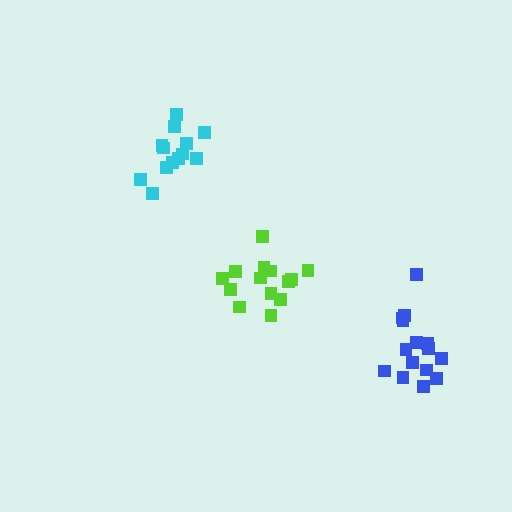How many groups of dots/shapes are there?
There are 3 groups.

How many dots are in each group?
Group 1: 14 dots, Group 2: 13 dots, Group 3: 15 dots (42 total).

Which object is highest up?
The cyan cluster is topmost.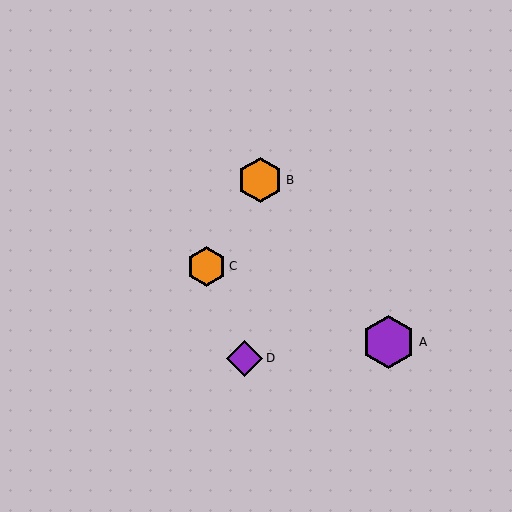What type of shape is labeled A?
Shape A is a purple hexagon.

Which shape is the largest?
The purple hexagon (labeled A) is the largest.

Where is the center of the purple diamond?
The center of the purple diamond is at (245, 358).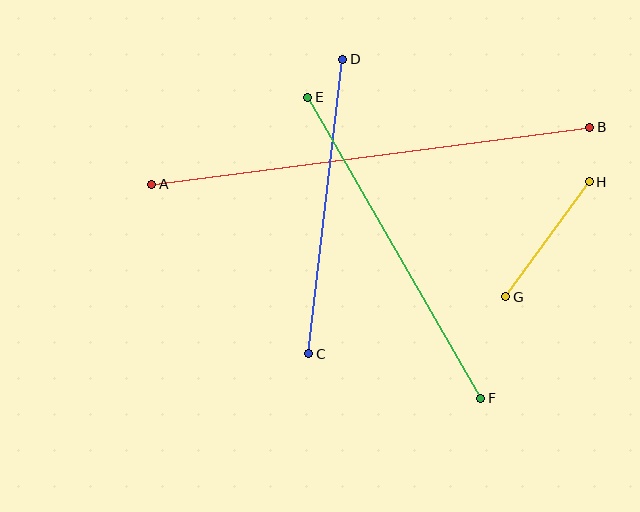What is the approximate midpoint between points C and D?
The midpoint is at approximately (326, 206) pixels.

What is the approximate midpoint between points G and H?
The midpoint is at approximately (548, 239) pixels.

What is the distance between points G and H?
The distance is approximately 142 pixels.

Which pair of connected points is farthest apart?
Points A and B are farthest apart.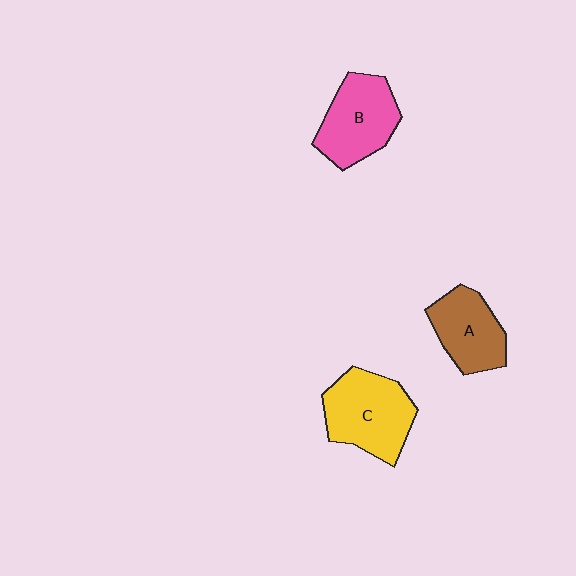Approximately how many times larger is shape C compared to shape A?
Approximately 1.3 times.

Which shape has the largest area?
Shape C (yellow).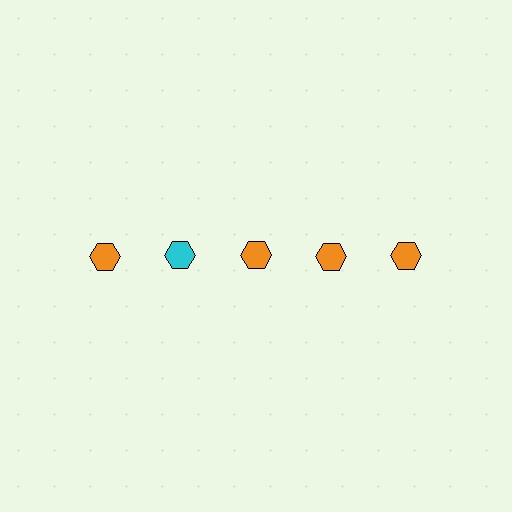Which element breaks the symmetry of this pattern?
The cyan hexagon in the top row, second from left column breaks the symmetry. All other shapes are orange hexagons.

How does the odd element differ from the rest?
It has a different color: cyan instead of orange.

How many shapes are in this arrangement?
There are 5 shapes arranged in a grid pattern.